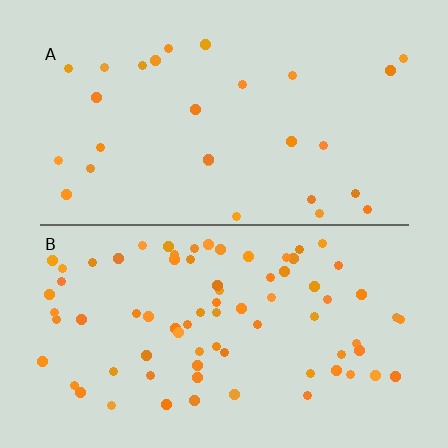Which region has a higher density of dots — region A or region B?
B (the bottom).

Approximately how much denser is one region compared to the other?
Approximately 2.8× — region B over region A.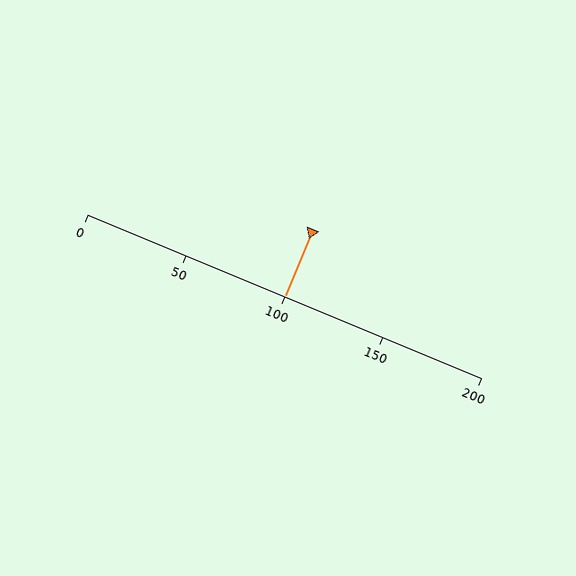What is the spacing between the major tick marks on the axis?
The major ticks are spaced 50 apart.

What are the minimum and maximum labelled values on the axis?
The axis runs from 0 to 200.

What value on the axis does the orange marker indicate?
The marker indicates approximately 100.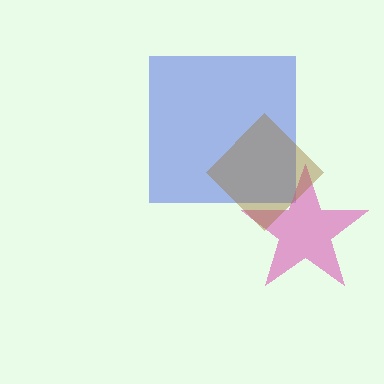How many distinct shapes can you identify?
There are 3 distinct shapes: a blue square, a pink star, a brown diamond.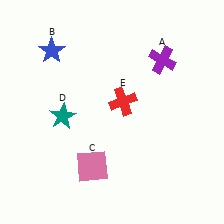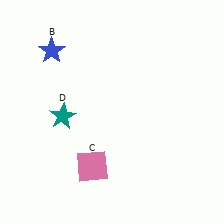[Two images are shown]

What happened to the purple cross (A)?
The purple cross (A) was removed in Image 2. It was in the top-right area of Image 1.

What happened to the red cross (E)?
The red cross (E) was removed in Image 2. It was in the top-right area of Image 1.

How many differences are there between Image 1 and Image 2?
There are 2 differences between the two images.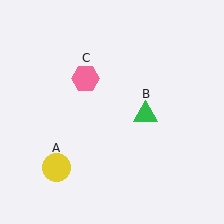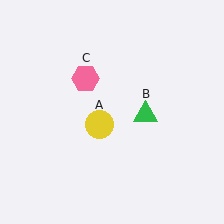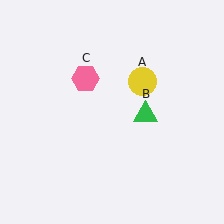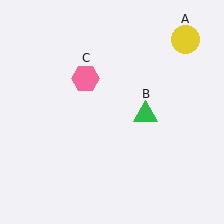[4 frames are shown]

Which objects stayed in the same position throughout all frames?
Green triangle (object B) and pink hexagon (object C) remained stationary.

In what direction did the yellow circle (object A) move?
The yellow circle (object A) moved up and to the right.